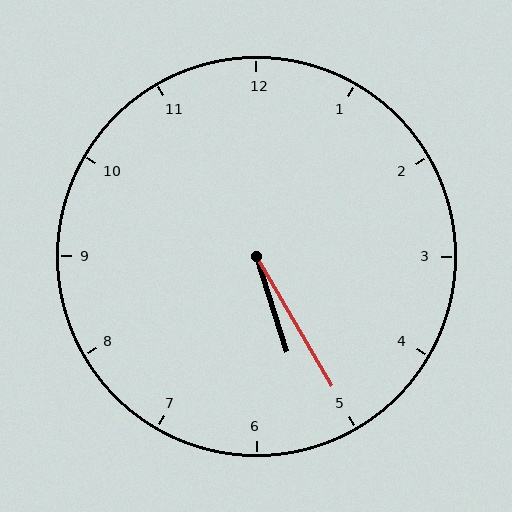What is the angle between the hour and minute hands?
Approximately 12 degrees.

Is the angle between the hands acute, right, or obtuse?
It is acute.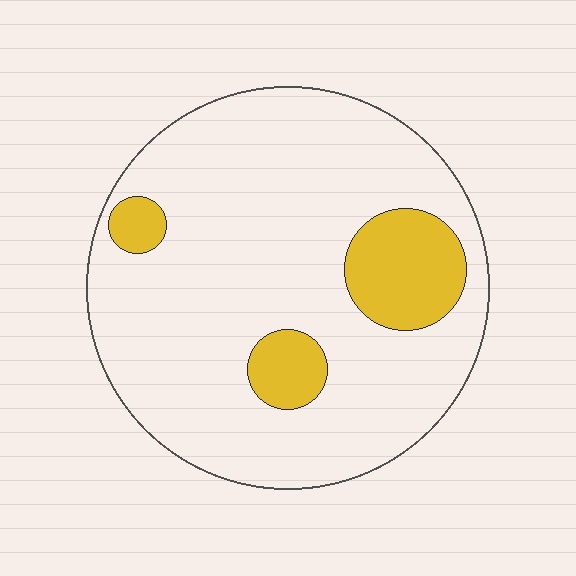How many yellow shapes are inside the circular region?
3.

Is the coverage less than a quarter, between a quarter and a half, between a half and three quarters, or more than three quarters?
Less than a quarter.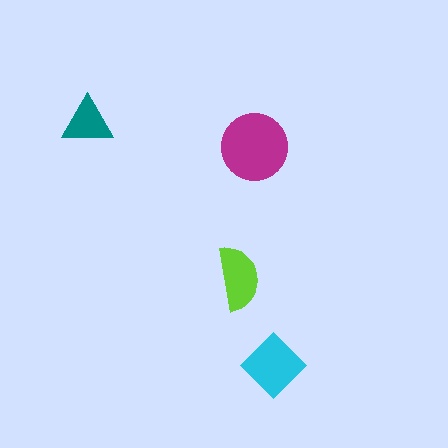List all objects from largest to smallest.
The magenta circle, the cyan diamond, the lime semicircle, the teal triangle.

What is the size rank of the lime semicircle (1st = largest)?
3rd.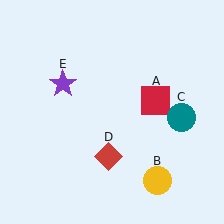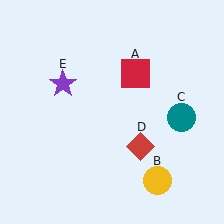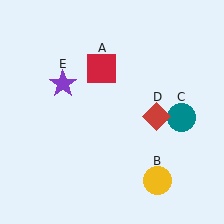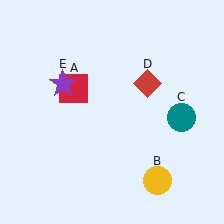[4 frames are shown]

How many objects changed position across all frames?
2 objects changed position: red square (object A), red diamond (object D).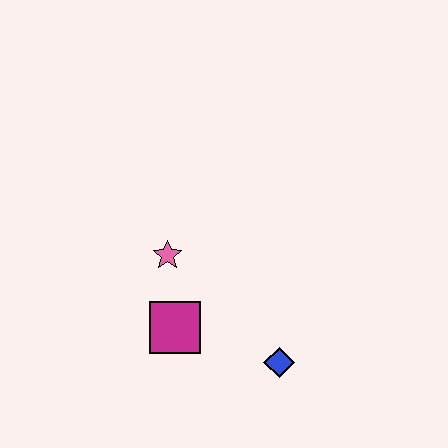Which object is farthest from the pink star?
The blue diamond is farthest from the pink star.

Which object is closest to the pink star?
The magenta square is closest to the pink star.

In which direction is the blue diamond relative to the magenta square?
The blue diamond is to the right of the magenta square.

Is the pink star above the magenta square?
Yes